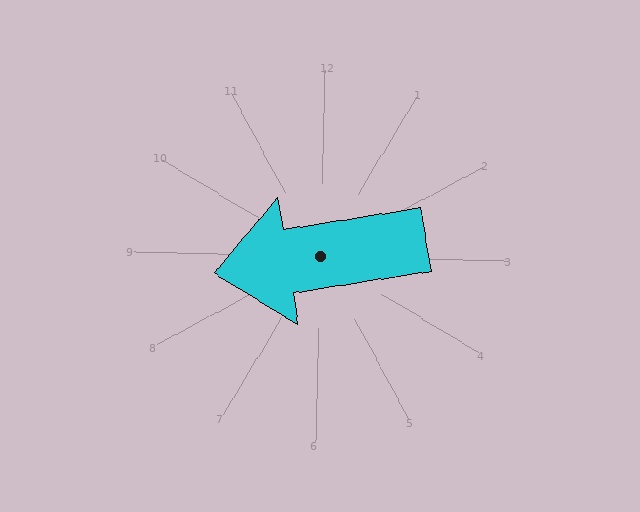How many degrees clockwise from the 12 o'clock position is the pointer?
Approximately 260 degrees.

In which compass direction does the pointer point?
West.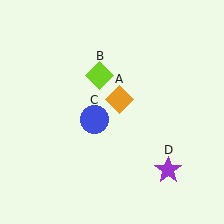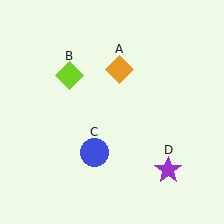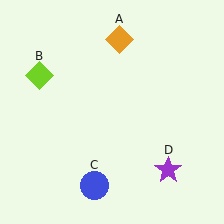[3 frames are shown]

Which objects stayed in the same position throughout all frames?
Purple star (object D) remained stationary.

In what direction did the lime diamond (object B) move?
The lime diamond (object B) moved left.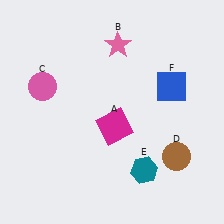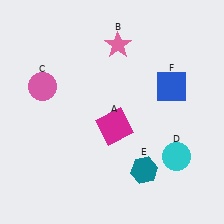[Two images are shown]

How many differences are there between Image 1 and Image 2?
There is 1 difference between the two images.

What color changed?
The circle (D) changed from brown in Image 1 to cyan in Image 2.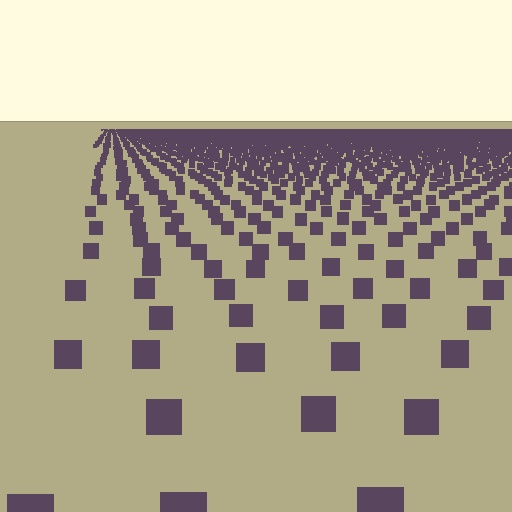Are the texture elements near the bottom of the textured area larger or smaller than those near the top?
Larger. Near the bottom, elements are closer to the viewer and appear at a bigger on-screen size.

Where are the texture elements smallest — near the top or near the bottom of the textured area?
Near the top.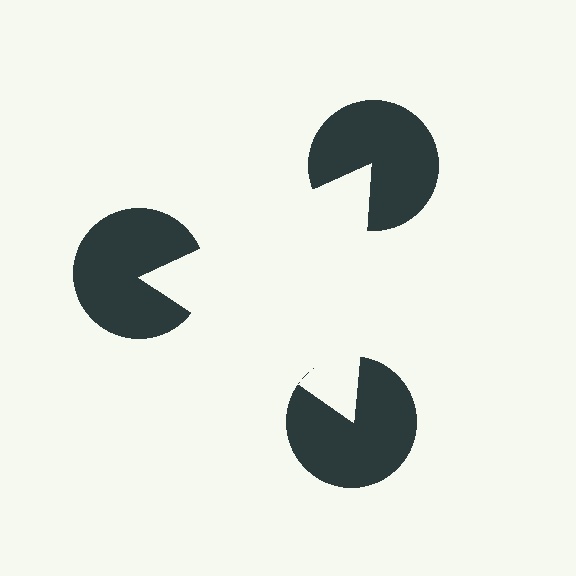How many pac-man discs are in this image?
There are 3 — one at each vertex of the illusory triangle.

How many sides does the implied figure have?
3 sides.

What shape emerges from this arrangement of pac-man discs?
An illusory triangle — its edges are inferred from the aligned wedge cuts in the pac-man discs, not physically drawn.